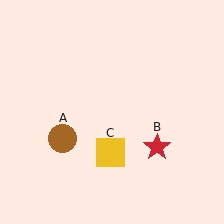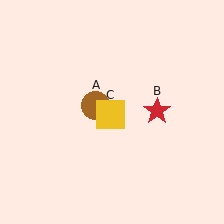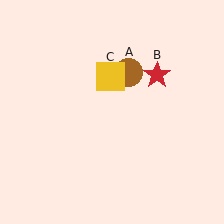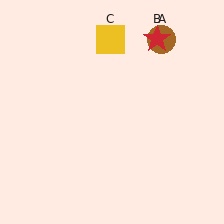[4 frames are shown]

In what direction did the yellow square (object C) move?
The yellow square (object C) moved up.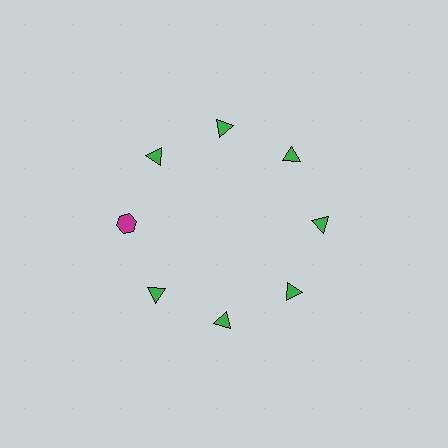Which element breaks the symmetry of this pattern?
The magenta hexagon at roughly the 9 o'clock position breaks the symmetry. All other shapes are green triangles.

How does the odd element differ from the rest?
It differs in both color (magenta instead of green) and shape (hexagon instead of triangle).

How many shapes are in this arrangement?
There are 8 shapes arranged in a ring pattern.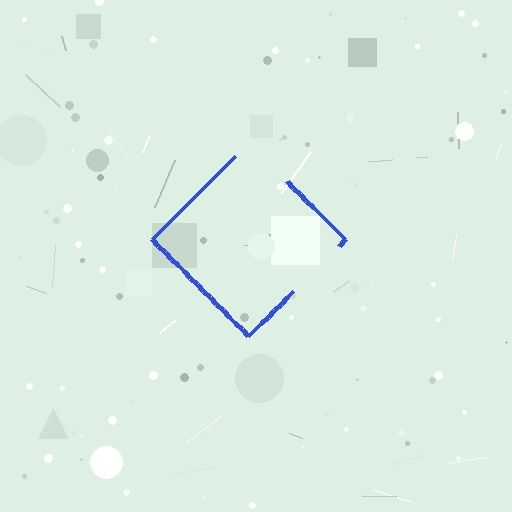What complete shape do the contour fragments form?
The contour fragments form a diamond.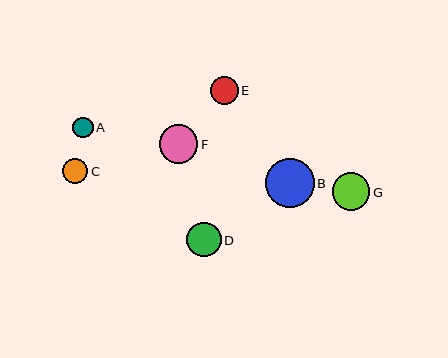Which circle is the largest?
Circle B is the largest with a size of approximately 49 pixels.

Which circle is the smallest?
Circle A is the smallest with a size of approximately 21 pixels.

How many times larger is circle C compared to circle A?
Circle C is approximately 1.2 times the size of circle A.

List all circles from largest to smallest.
From largest to smallest: B, F, G, D, E, C, A.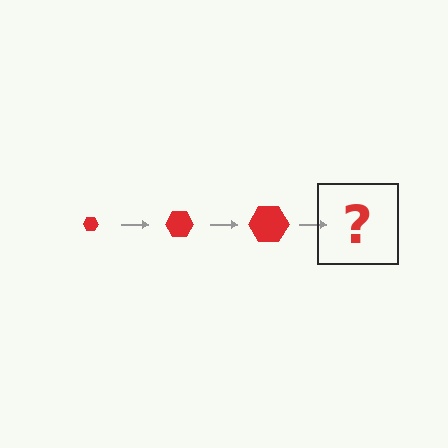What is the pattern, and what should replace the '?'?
The pattern is that the hexagon gets progressively larger each step. The '?' should be a red hexagon, larger than the previous one.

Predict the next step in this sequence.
The next step is a red hexagon, larger than the previous one.